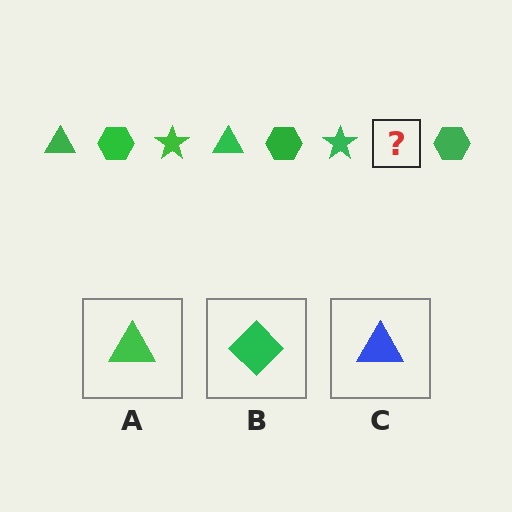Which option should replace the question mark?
Option A.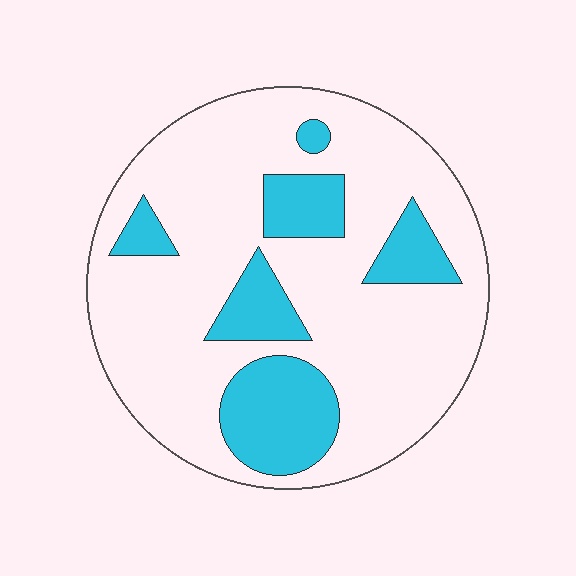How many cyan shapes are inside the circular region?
6.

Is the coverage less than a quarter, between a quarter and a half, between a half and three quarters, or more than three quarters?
Less than a quarter.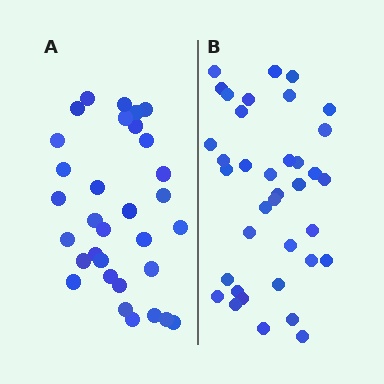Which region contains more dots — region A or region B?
Region B (the right region) has more dots.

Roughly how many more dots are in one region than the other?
Region B has about 5 more dots than region A.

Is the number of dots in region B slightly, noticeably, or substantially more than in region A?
Region B has only slightly more — the two regions are fairly close. The ratio is roughly 1.2 to 1.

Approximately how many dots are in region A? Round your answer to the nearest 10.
About 30 dots. (The exact count is 32, which rounds to 30.)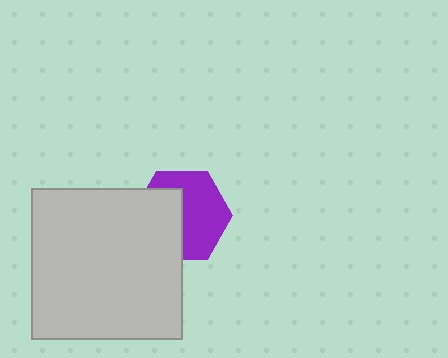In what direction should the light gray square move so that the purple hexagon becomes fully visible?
The light gray square should move left. That is the shortest direction to clear the overlap and leave the purple hexagon fully visible.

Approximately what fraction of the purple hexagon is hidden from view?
Roughly 45% of the purple hexagon is hidden behind the light gray square.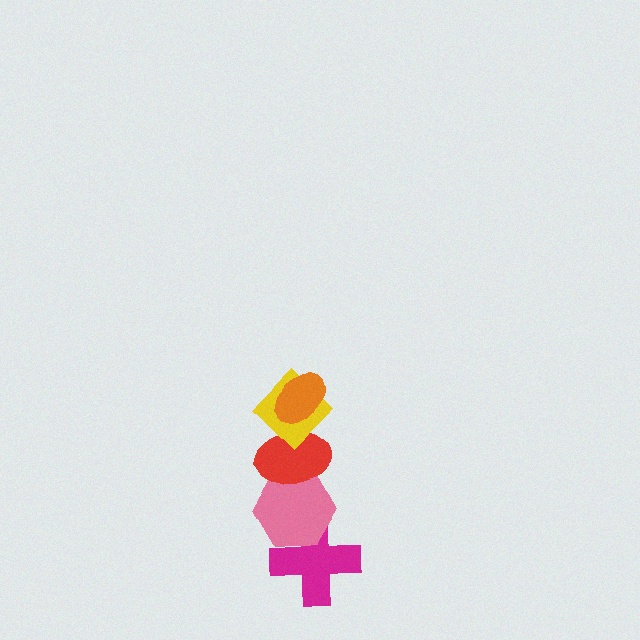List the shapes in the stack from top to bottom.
From top to bottom: the orange ellipse, the yellow diamond, the red ellipse, the pink hexagon, the magenta cross.